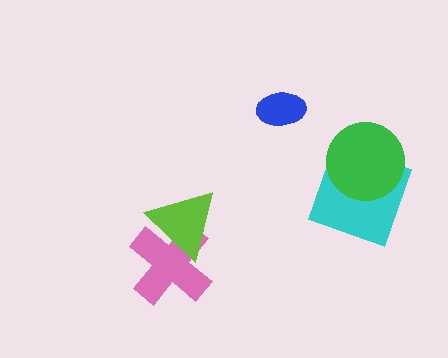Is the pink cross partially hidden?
Yes, it is partially covered by another shape.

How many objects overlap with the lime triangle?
1 object overlaps with the lime triangle.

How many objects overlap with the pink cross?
1 object overlaps with the pink cross.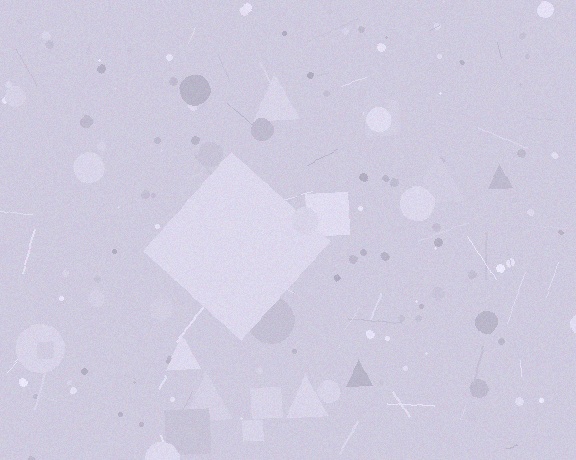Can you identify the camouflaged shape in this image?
The camouflaged shape is a diamond.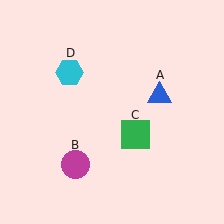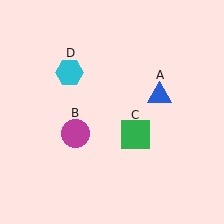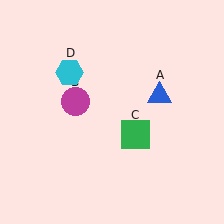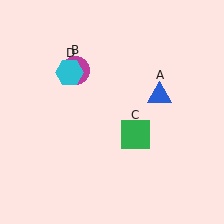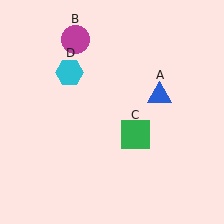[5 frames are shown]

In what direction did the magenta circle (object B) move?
The magenta circle (object B) moved up.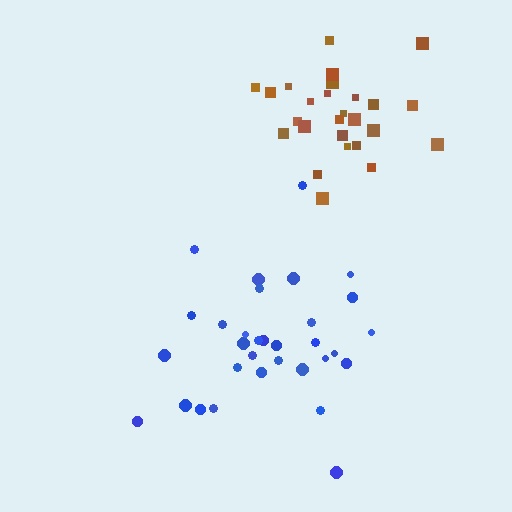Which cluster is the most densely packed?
Brown.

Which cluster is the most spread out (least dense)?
Blue.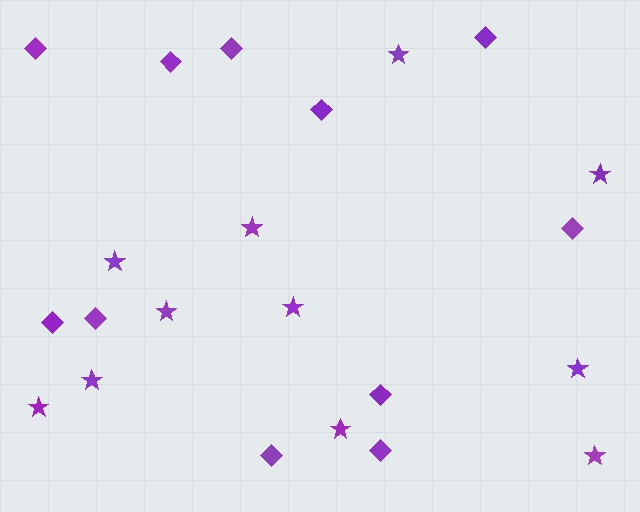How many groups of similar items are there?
There are 2 groups: one group of stars (11) and one group of diamonds (11).